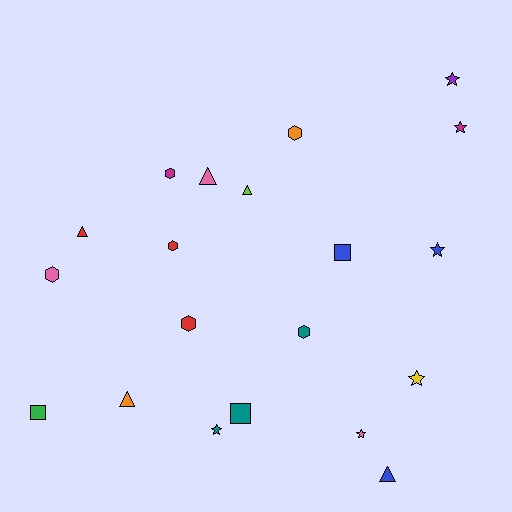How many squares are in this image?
There are 3 squares.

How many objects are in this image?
There are 20 objects.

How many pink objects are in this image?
There are 3 pink objects.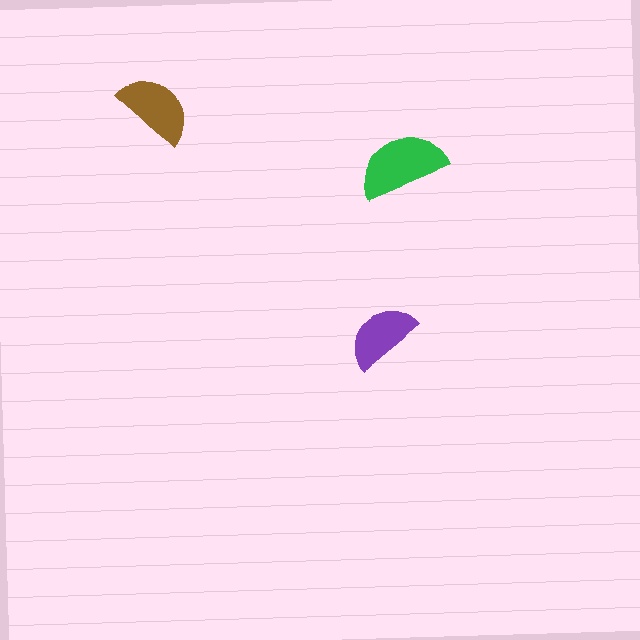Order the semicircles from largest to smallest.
the green one, the brown one, the purple one.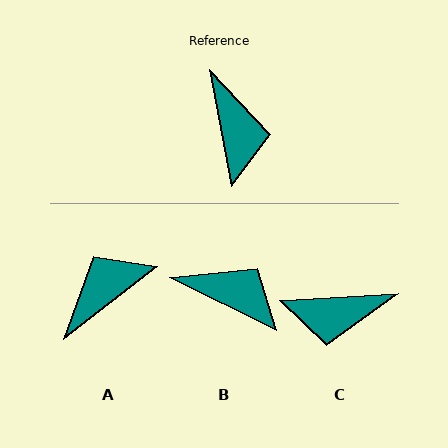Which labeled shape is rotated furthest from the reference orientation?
A, about 118 degrees away.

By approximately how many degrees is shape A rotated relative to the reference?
Approximately 118 degrees counter-clockwise.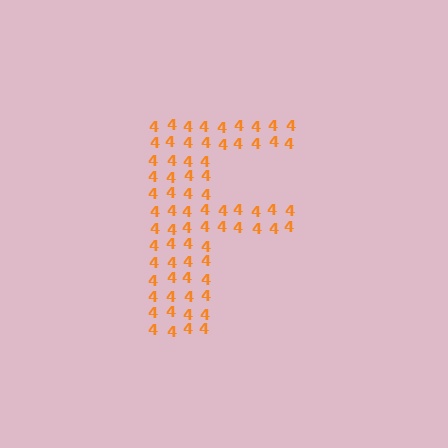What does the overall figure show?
The overall figure shows the letter F.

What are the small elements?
The small elements are digit 4's.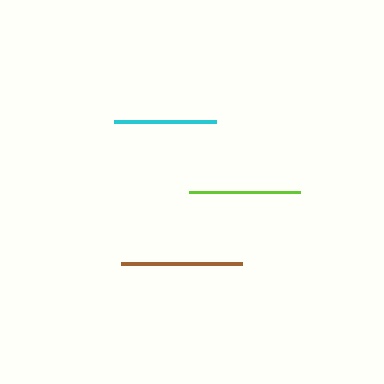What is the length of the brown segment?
The brown segment is approximately 121 pixels long.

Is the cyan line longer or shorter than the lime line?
The lime line is longer than the cyan line.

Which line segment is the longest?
The brown line is the longest at approximately 121 pixels.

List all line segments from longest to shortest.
From longest to shortest: brown, lime, cyan.